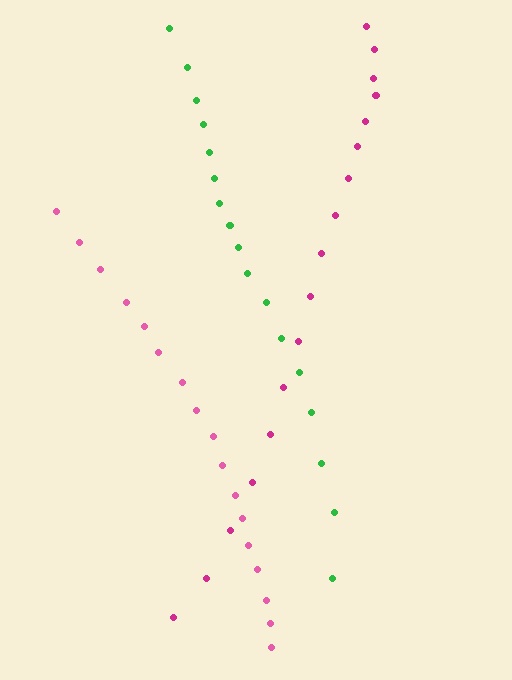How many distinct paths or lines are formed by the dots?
There are 3 distinct paths.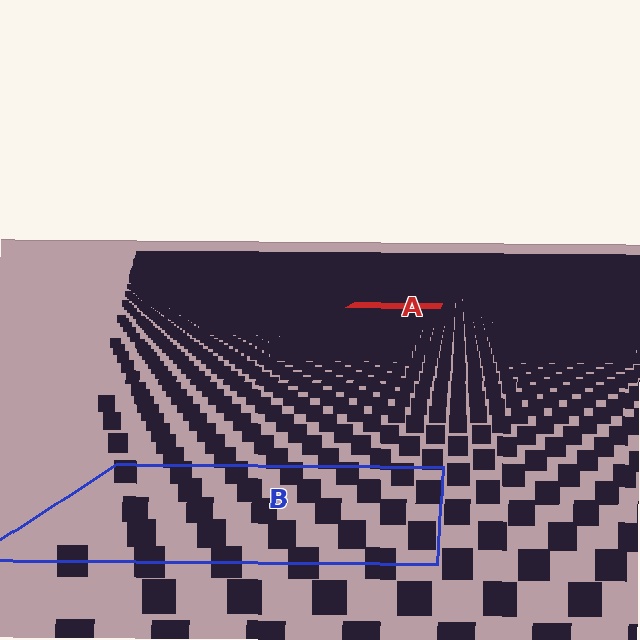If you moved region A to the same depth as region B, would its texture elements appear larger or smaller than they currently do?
They would appear larger. At a closer depth, the same texture elements are projected at a bigger on-screen size.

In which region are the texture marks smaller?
The texture marks are smaller in region A, because it is farther away.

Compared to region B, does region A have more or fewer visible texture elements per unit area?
Region A has more texture elements per unit area — they are packed more densely because it is farther away.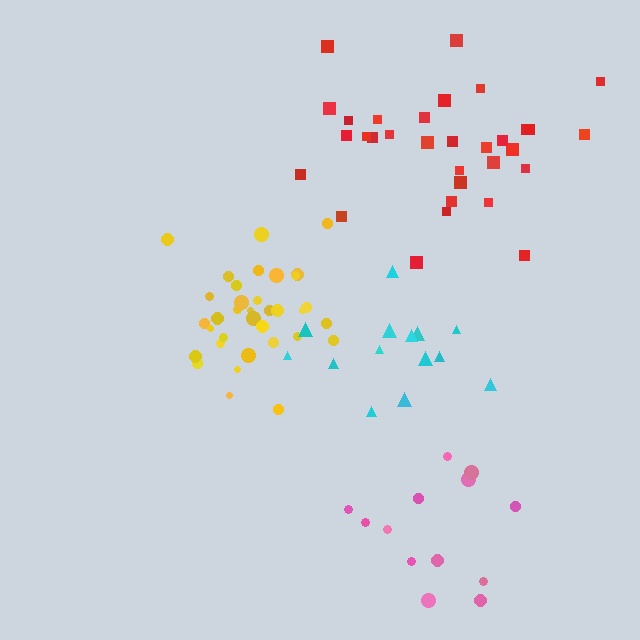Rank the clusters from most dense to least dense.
yellow, pink, red, cyan.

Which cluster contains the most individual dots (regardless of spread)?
Yellow (35).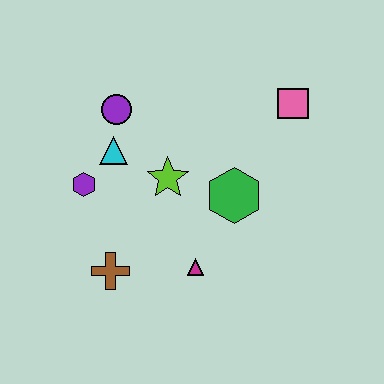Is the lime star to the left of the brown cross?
No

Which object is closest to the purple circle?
The cyan triangle is closest to the purple circle.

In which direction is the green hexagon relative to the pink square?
The green hexagon is below the pink square.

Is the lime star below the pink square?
Yes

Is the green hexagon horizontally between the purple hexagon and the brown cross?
No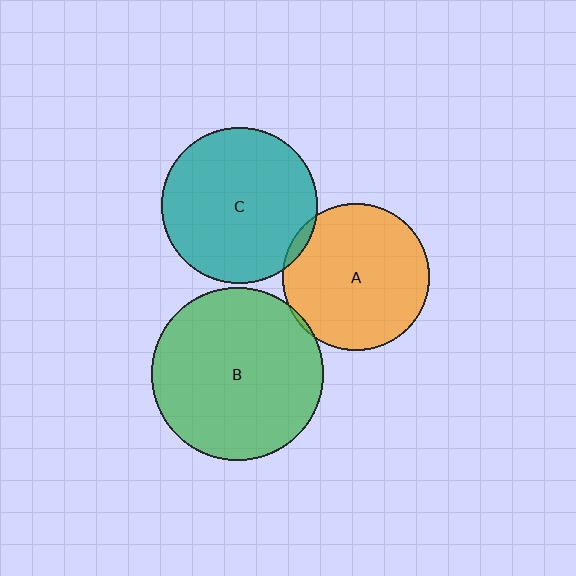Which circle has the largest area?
Circle B (green).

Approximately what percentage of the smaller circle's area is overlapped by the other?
Approximately 5%.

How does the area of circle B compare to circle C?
Approximately 1.2 times.